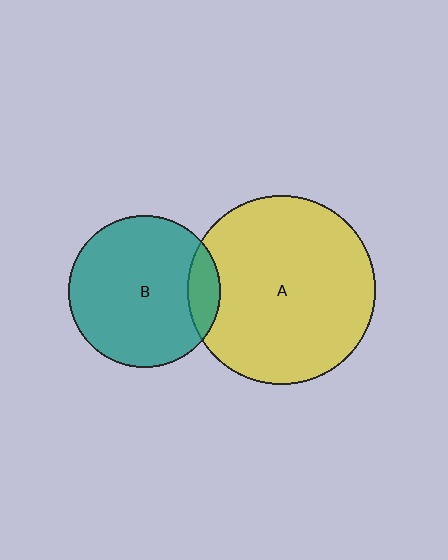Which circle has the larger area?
Circle A (yellow).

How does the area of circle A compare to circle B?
Approximately 1.5 times.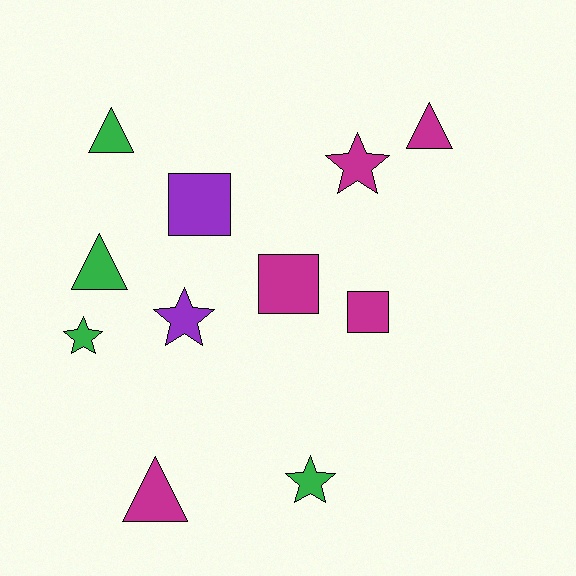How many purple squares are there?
There is 1 purple square.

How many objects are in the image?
There are 11 objects.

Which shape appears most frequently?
Star, with 4 objects.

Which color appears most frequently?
Magenta, with 5 objects.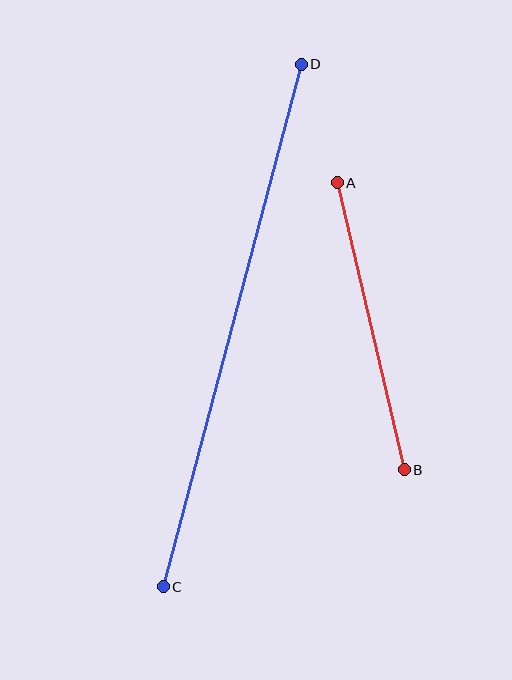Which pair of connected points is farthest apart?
Points C and D are farthest apart.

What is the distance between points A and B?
The distance is approximately 295 pixels.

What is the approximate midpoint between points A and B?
The midpoint is at approximately (371, 326) pixels.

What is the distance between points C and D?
The distance is approximately 540 pixels.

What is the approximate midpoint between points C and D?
The midpoint is at approximately (232, 325) pixels.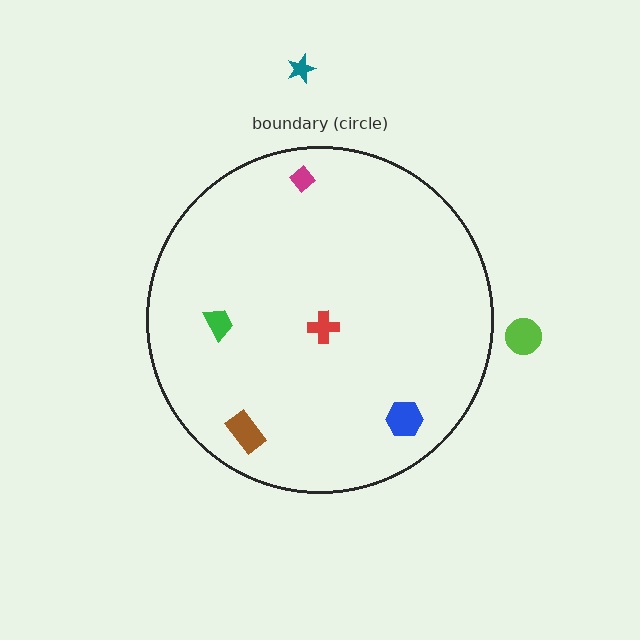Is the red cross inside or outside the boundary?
Inside.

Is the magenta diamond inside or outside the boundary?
Inside.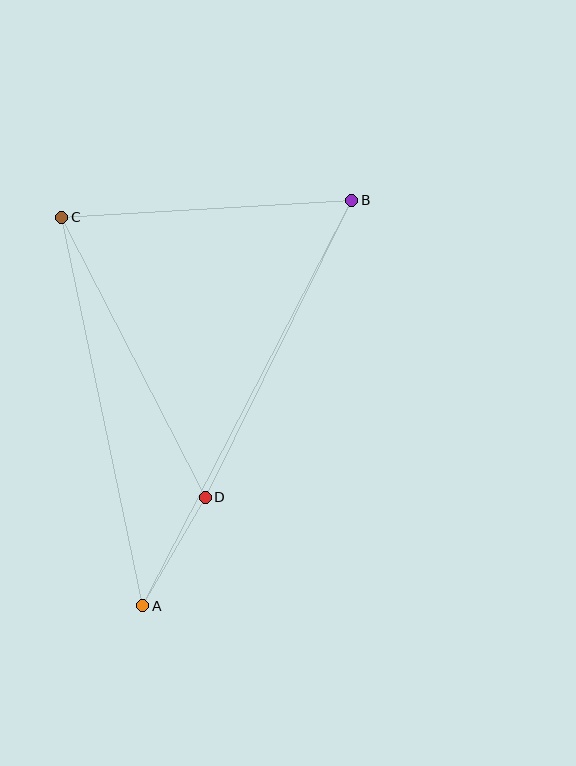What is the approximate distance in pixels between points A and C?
The distance between A and C is approximately 397 pixels.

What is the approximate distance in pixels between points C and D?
The distance between C and D is approximately 314 pixels.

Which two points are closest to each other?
Points A and D are closest to each other.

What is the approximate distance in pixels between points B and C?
The distance between B and C is approximately 290 pixels.